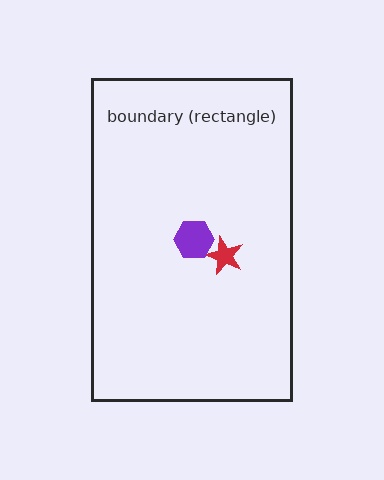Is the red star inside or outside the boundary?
Inside.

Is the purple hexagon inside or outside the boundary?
Inside.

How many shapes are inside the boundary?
2 inside, 0 outside.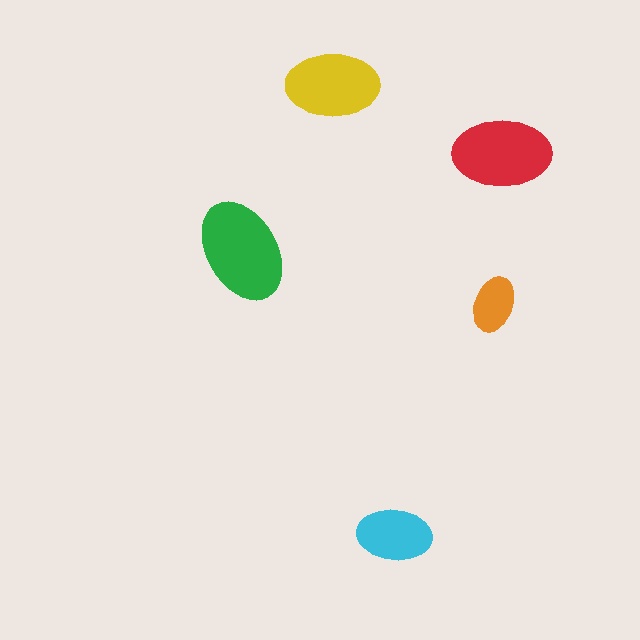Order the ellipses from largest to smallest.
the green one, the red one, the yellow one, the cyan one, the orange one.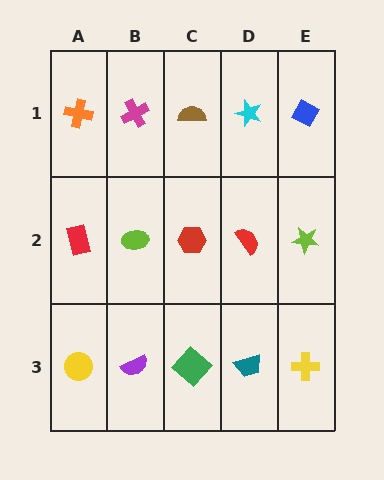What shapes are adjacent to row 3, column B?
A lime ellipse (row 2, column B), a yellow circle (row 3, column A), a green diamond (row 3, column C).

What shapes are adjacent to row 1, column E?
A lime star (row 2, column E), a cyan star (row 1, column D).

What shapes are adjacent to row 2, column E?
A blue diamond (row 1, column E), a yellow cross (row 3, column E), a red semicircle (row 2, column D).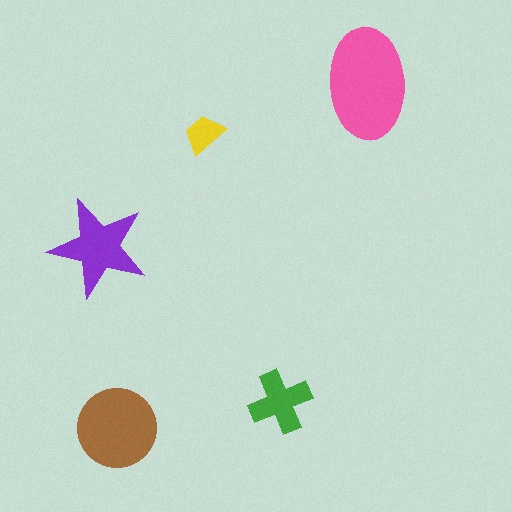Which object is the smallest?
The yellow trapezoid.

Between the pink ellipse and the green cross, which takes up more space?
The pink ellipse.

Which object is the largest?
The pink ellipse.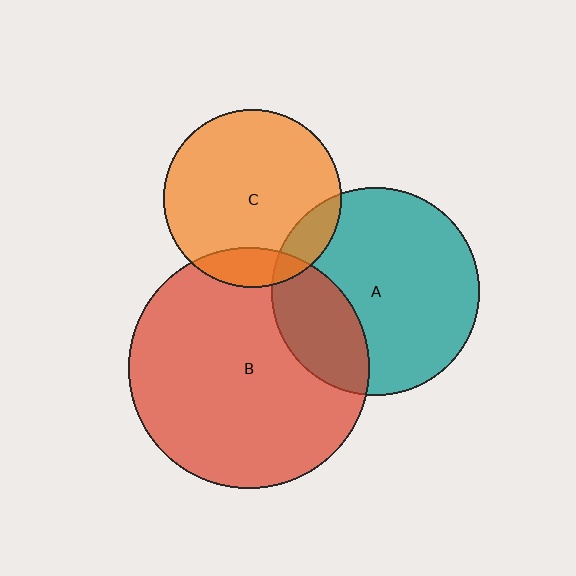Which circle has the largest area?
Circle B (red).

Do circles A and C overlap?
Yes.